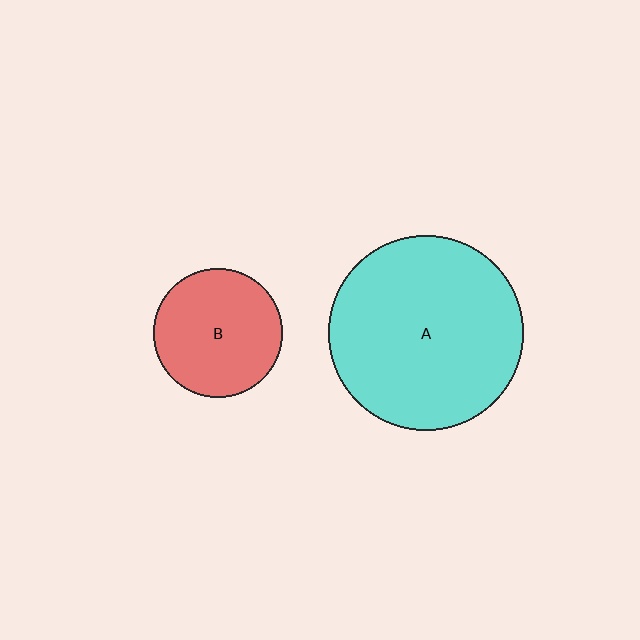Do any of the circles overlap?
No, none of the circles overlap.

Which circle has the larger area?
Circle A (cyan).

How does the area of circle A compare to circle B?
Approximately 2.3 times.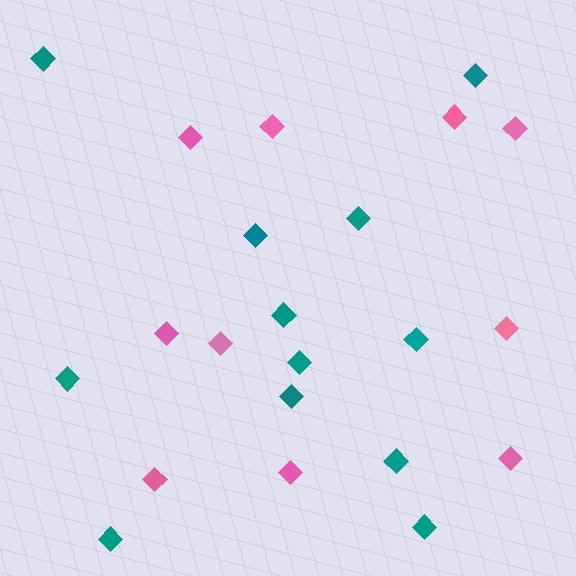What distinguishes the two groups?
There are 2 groups: one group of teal diamonds (12) and one group of pink diamonds (10).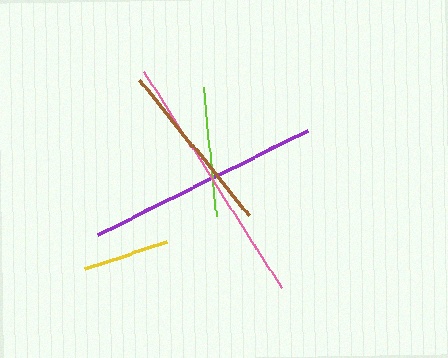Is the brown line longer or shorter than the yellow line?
The brown line is longer than the yellow line.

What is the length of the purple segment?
The purple segment is approximately 234 pixels long.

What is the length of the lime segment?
The lime segment is approximately 129 pixels long.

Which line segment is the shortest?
The yellow line is the shortest at approximately 86 pixels.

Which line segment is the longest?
The pink line is the longest at approximately 256 pixels.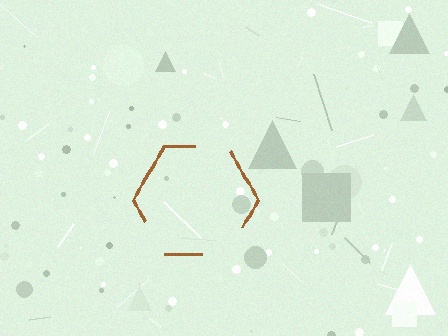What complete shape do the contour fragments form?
The contour fragments form a hexagon.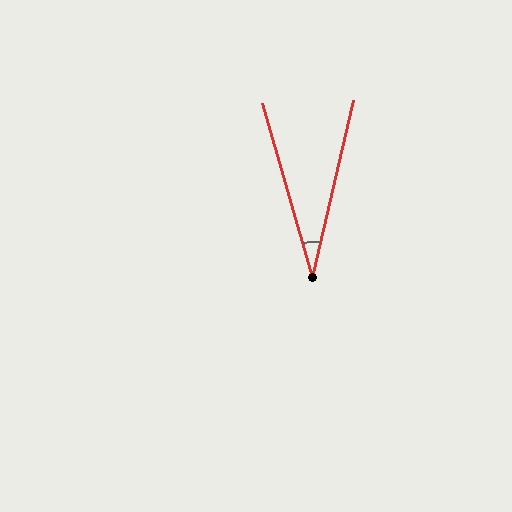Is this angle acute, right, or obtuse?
It is acute.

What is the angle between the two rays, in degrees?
Approximately 29 degrees.